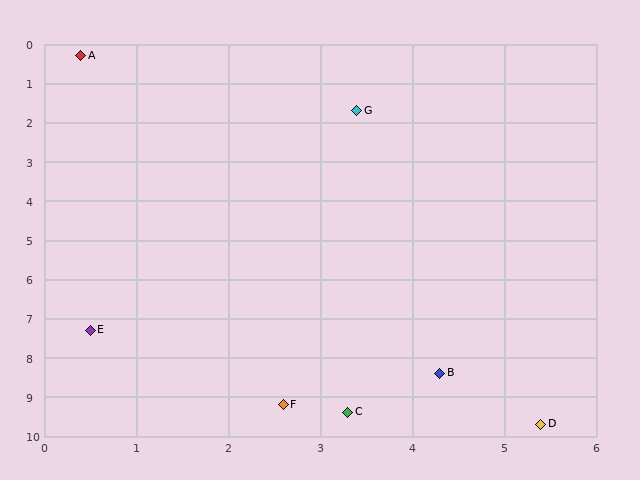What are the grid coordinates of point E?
Point E is at approximately (0.5, 7.3).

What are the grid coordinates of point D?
Point D is at approximately (5.4, 9.7).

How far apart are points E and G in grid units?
Points E and G are about 6.3 grid units apart.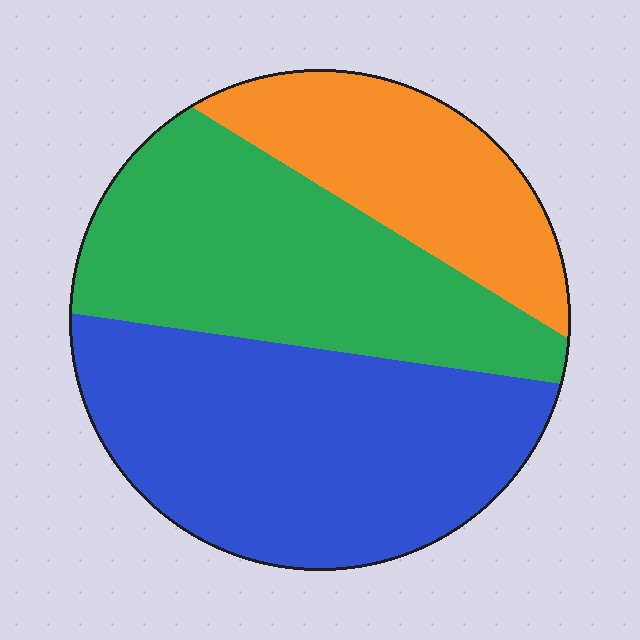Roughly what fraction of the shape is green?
Green takes up between a quarter and a half of the shape.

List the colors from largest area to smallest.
From largest to smallest: blue, green, orange.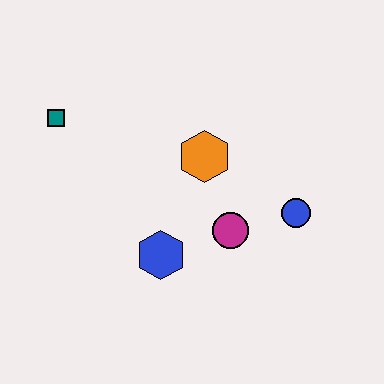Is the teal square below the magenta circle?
No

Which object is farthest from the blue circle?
The teal square is farthest from the blue circle.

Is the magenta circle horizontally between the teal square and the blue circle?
Yes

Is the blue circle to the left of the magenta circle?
No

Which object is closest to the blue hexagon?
The magenta circle is closest to the blue hexagon.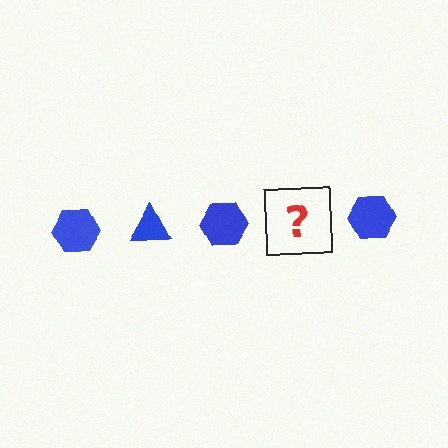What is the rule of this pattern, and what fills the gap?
The rule is that the pattern cycles through hexagon, triangle shapes in blue. The gap should be filled with a blue triangle.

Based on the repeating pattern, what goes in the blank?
The blank should be a blue triangle.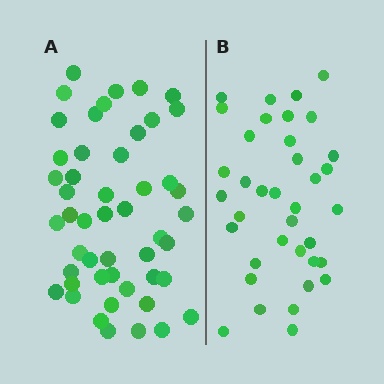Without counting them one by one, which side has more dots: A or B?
Region A (the left region) has more dots.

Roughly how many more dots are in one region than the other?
Region A has roughly 12 or so more dots than region B.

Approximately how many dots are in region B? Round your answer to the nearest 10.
About 40 dots. (The exact count is 37, which rounds to 40.)